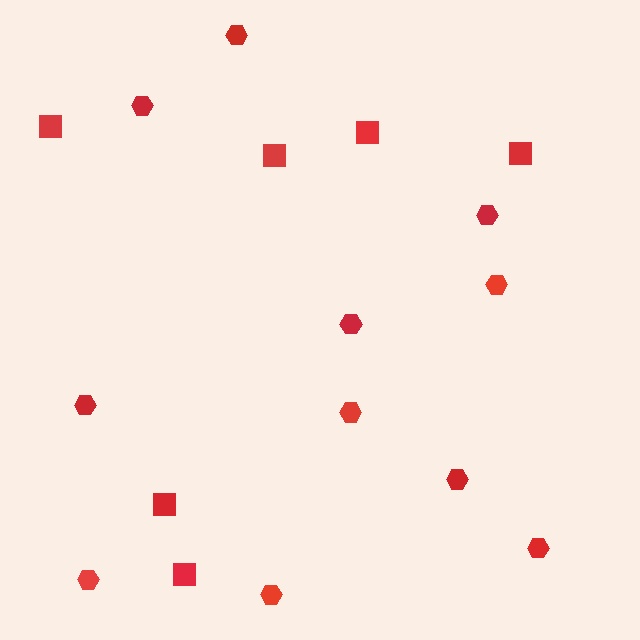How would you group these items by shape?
There are 2 groups: one group of squares (6) and one group of hexagons (11).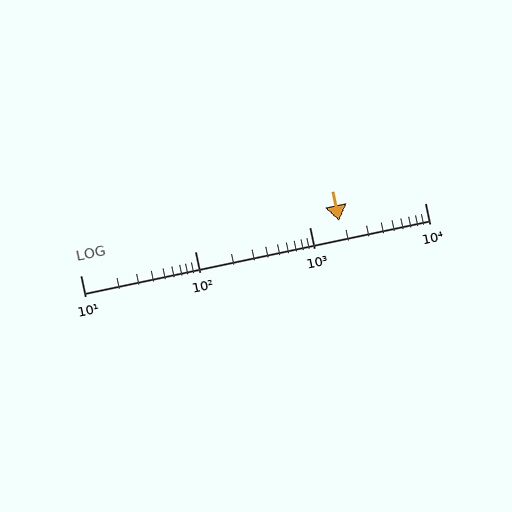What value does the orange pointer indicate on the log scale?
The pointer indicates approximately 1800.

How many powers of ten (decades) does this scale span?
The scale spans 3 decades, from 10 to 10000.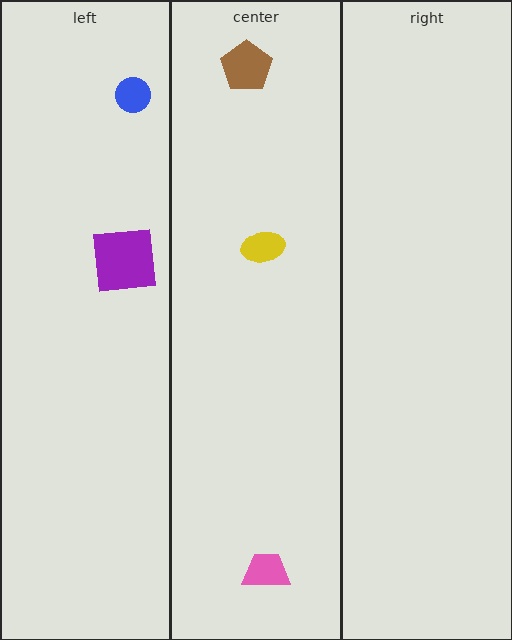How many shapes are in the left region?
2.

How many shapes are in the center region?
3.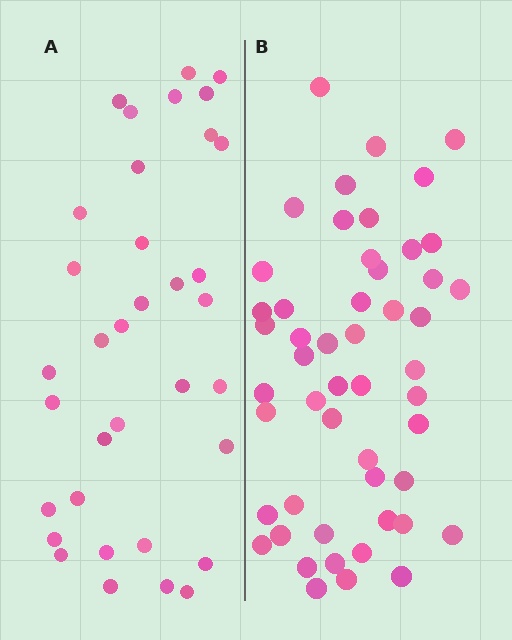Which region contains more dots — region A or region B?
Region B (the right region) has more dots.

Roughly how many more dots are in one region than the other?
Region B has approximately 15 more dots than region A.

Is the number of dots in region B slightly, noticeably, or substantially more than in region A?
Region B has substantially more. The ratio is roughly 1.5 to 1.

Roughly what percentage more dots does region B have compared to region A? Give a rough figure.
About 45% more.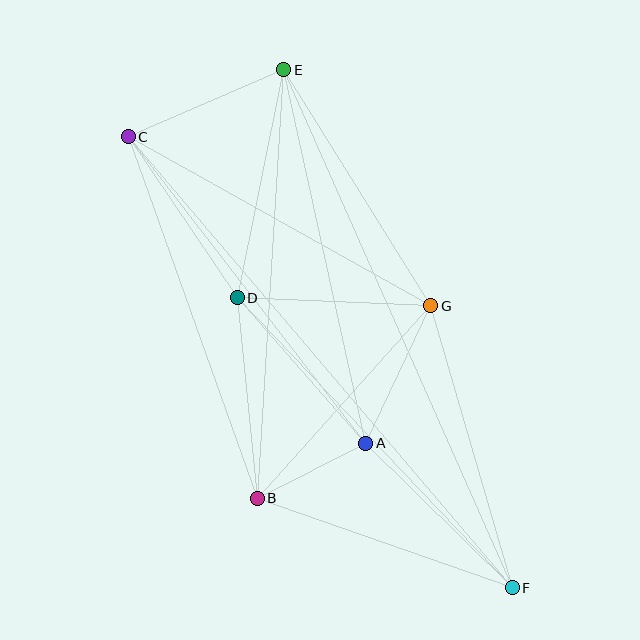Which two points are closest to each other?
Points A and B are closest to each other.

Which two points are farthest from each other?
Points C and F are farthest from each other.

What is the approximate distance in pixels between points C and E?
The distance between C and E is approximately 169 pixels.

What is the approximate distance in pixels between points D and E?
The distance between D and E is approximately 233 pixels.